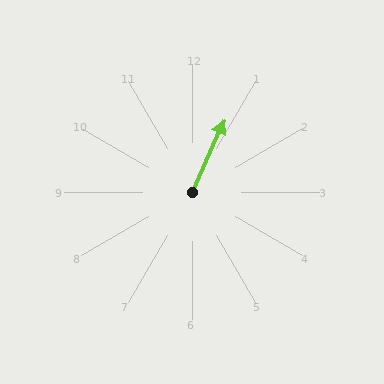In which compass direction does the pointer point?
Northeast.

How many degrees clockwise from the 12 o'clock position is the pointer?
Approximately 24 degrees.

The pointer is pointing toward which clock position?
Roughly 1 o'clock.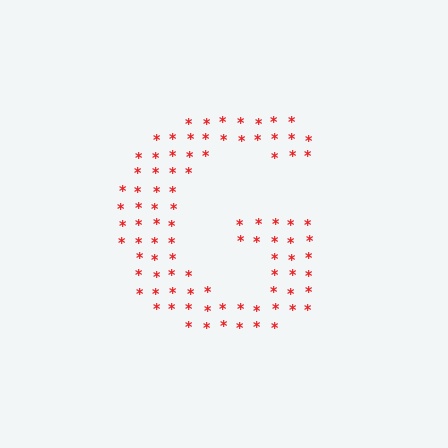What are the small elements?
The small elements are asterisks.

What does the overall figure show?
The overall figure shows the letter G.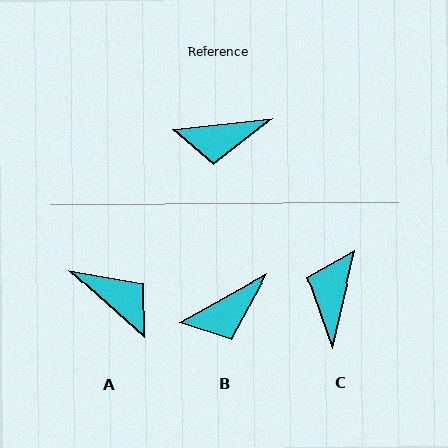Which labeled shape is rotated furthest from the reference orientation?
A, about 132 degrees away.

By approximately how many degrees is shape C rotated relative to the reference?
Approximately 109 degrees clockwise.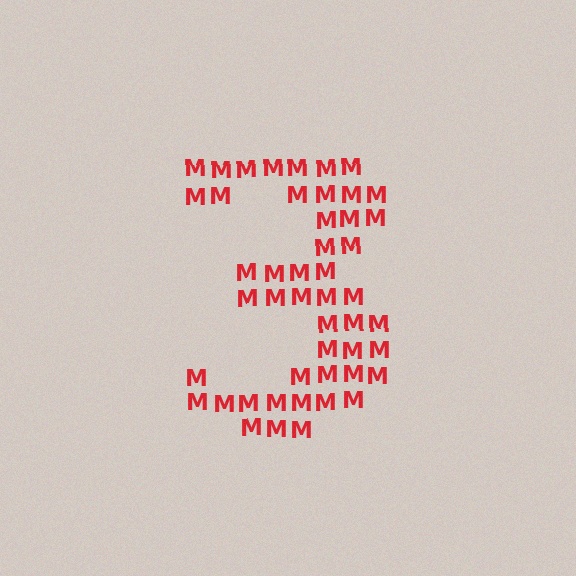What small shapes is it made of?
It is made of small letter M's.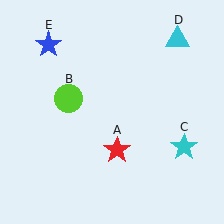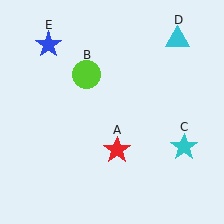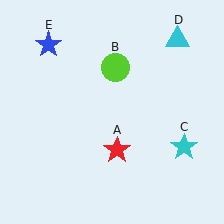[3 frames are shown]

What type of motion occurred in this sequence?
The lime circle (object B) rotated clockwise around the center of the scene.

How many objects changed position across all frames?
1 object changed position: lime circle (object B).